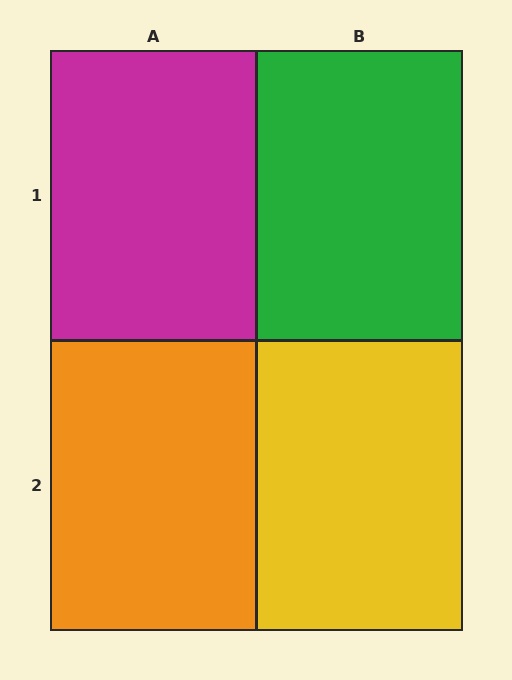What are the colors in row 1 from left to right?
Magenta, green.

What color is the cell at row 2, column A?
Orange.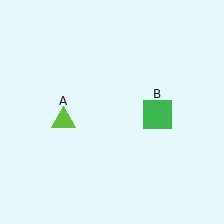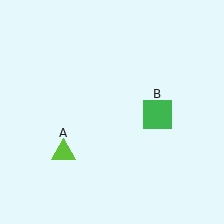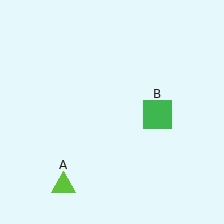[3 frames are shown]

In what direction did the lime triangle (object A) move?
The lime triangle (object A) moved down.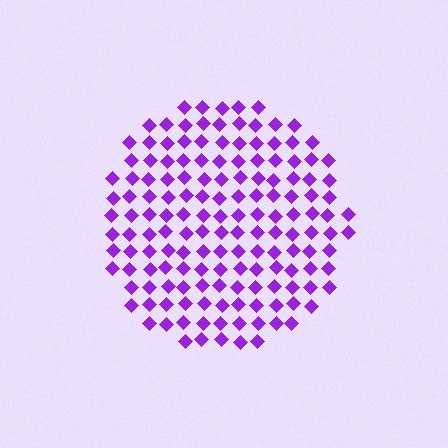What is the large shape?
The large shape is a circle.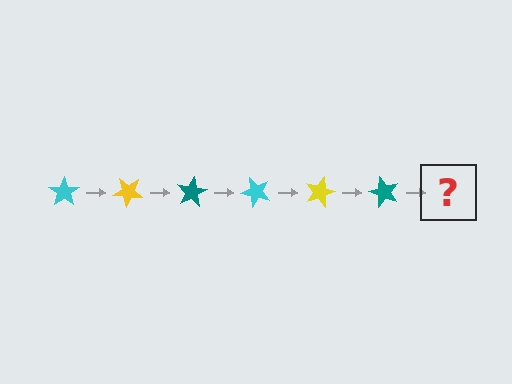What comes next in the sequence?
The next element should be a cyan star, rotated 240 degrees from the start.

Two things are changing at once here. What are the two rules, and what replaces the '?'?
The two rules are that it rotates 40 degrees each step and the color cycles through cyan, yellow, and teal. The '?' should be a cyan star, rotated 240 degrees from the start.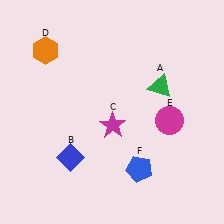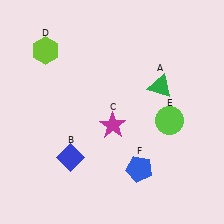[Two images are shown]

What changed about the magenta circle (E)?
In Image 1, E is magenta. In Image 2, it changed to lime.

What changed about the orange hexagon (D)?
In Image 1, D is orange. In Image 2, it changed to lime.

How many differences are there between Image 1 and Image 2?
There are 2 differences between the two images.